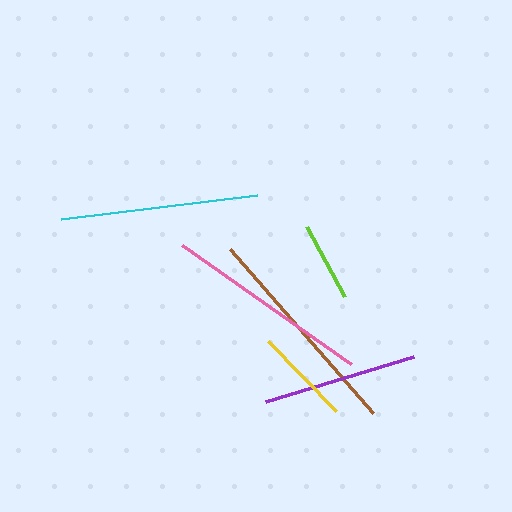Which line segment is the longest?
The brown line is the longest at approximately 218 pixels.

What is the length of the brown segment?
The brown segment is approximately 218 pixels long.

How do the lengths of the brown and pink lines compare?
The brown and pink lines are approximately the same length.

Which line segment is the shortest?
The lime line is the shortest at approximately 79 pixels.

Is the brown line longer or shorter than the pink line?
The brown line is longer than the pink line.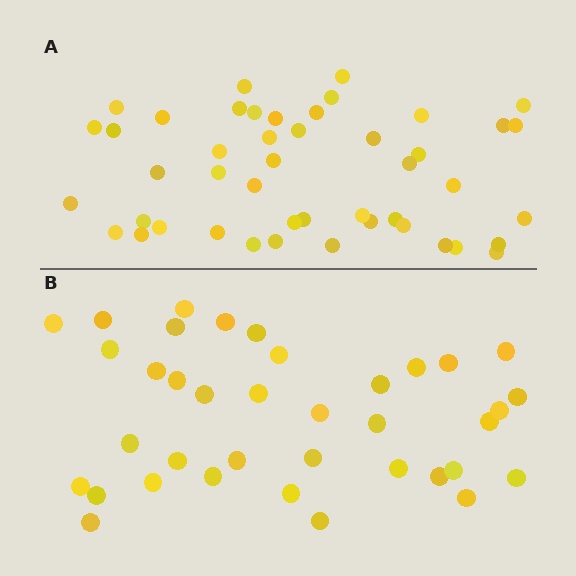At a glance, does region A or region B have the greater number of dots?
Region A (the top region) has more dots.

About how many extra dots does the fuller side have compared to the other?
Region A has roughly 8 or so more dots than region B.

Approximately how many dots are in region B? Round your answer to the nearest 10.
About 40 dots. (The exact count is 37, which rounds to 40.)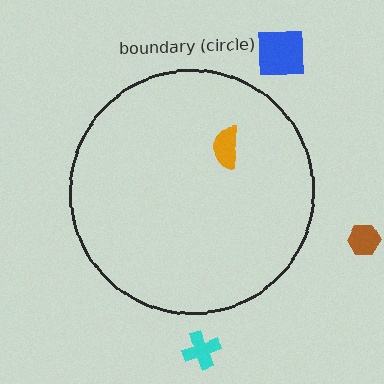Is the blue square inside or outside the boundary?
Outside.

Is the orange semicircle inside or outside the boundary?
Inside.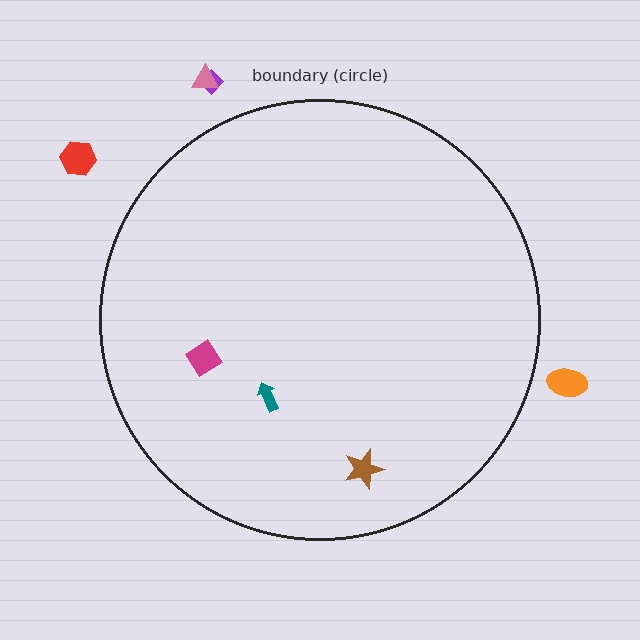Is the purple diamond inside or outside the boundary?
Outside.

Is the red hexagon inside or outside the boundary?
Outside.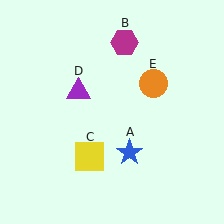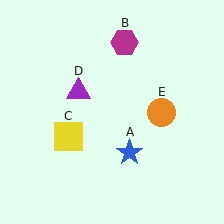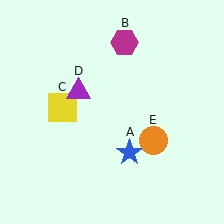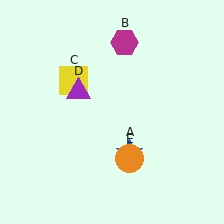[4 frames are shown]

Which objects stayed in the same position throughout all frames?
Blue star (object A) and magenta hexagon (object B) and purple triangle (object D) remained stationary.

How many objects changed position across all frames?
2 objects changed position: yellow square (object C), orange circle (object E).